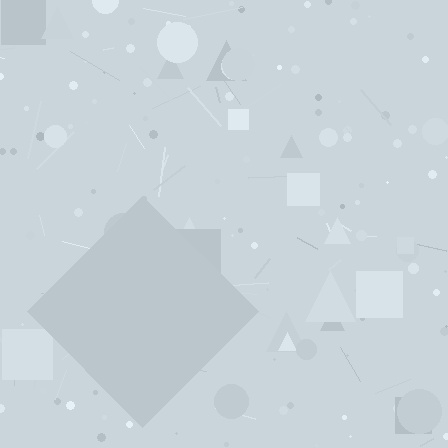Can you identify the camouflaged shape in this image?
The camouflaged shape is a diamond.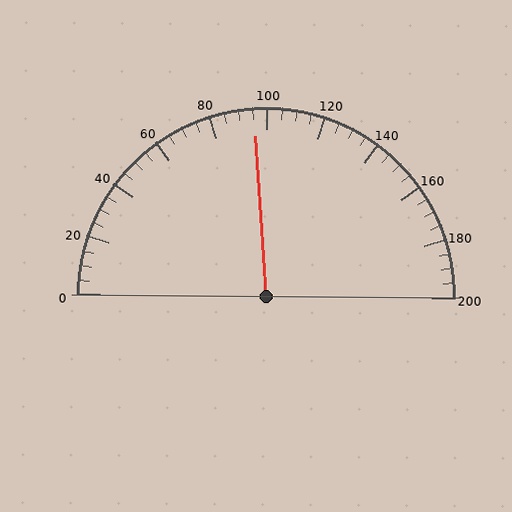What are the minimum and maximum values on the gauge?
The gauge ranges from 0 to 200.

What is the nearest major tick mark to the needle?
The nearest major tick mark is 100.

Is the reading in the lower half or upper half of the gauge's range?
The reading is in the lower half of the range (0 to 200).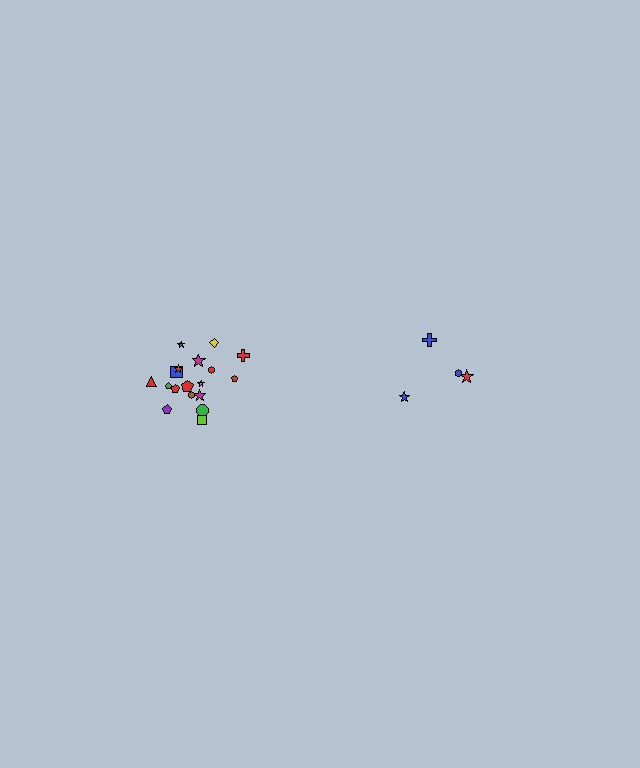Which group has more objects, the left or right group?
The left group.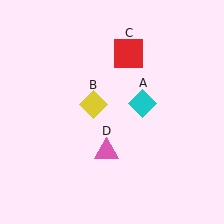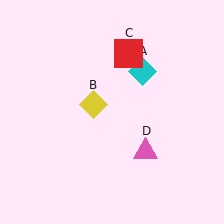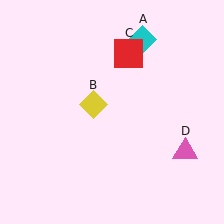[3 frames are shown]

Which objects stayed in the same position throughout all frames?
Yellow diamond (object B) and red square (object C) remained stationary.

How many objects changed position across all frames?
2 objects changed position: cyan diamond (object A), pink triangle (object D).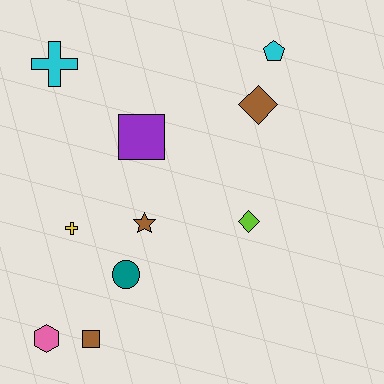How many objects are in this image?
There are 10 objects.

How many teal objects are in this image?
There is 1 teal object.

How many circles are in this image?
There is 1 circle.